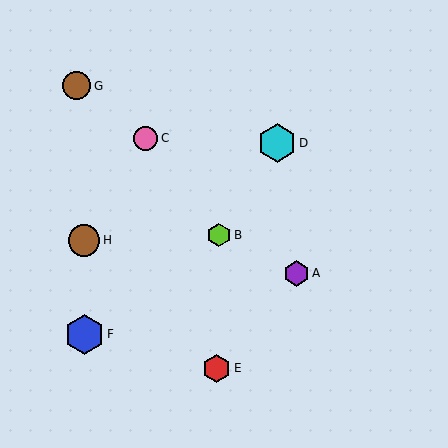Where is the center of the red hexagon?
The center of the red hexagon is at (217, 368).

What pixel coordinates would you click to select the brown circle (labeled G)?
Click at (77, 86) to select the brown circle G.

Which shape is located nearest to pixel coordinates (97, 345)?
The blue hexagon (labeled F) at (84, 334) is nearest to that location.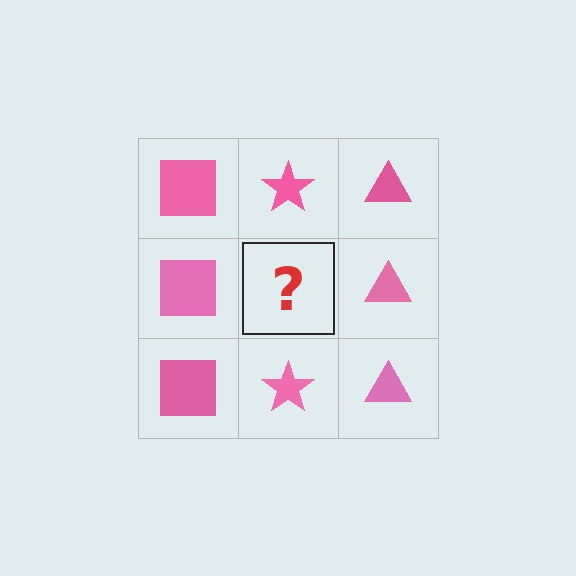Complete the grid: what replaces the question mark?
The question mark should be replaced with a pink star.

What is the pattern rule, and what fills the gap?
The rule is that each column has a consistent shape. The gap should be filled with a pink star.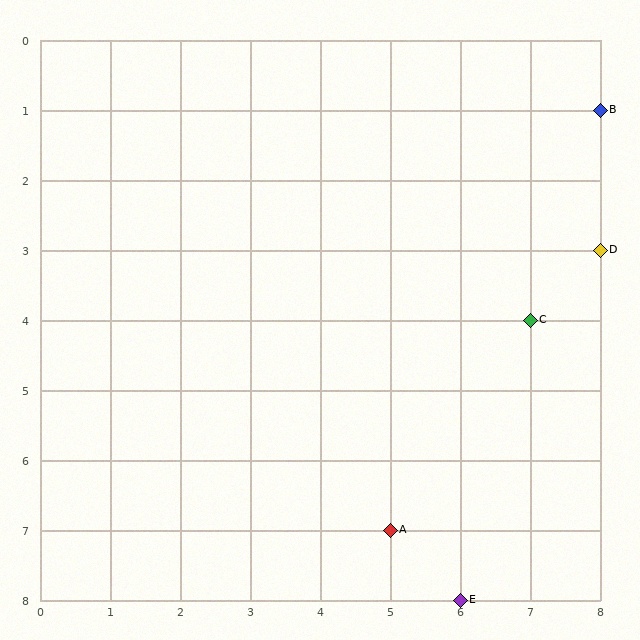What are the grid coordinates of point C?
Point C is at grid coordinates (7, 4).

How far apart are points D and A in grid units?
Points D and A are 3 columns and 4 rows apart (about 5.0 grid units diagonally).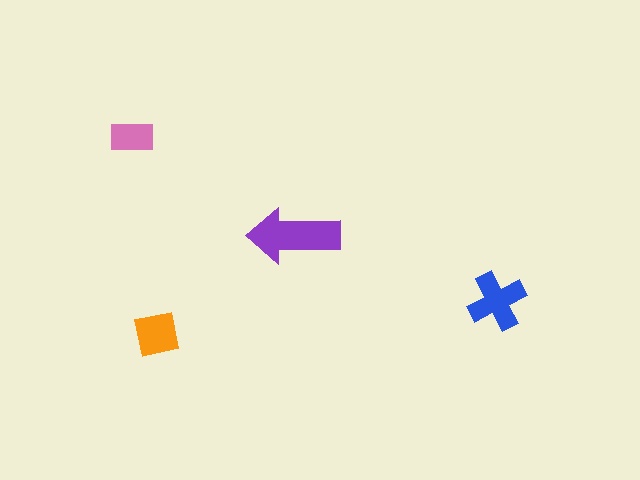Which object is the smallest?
The pink rectangle.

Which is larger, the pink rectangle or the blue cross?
The blue cross.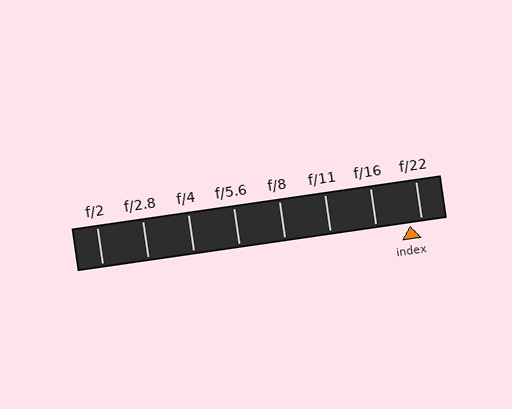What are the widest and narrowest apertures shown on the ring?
The widest aperture shown is f/2 and the narrowest is f/22.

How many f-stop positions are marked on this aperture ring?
There are 8 f-stop positions marked.